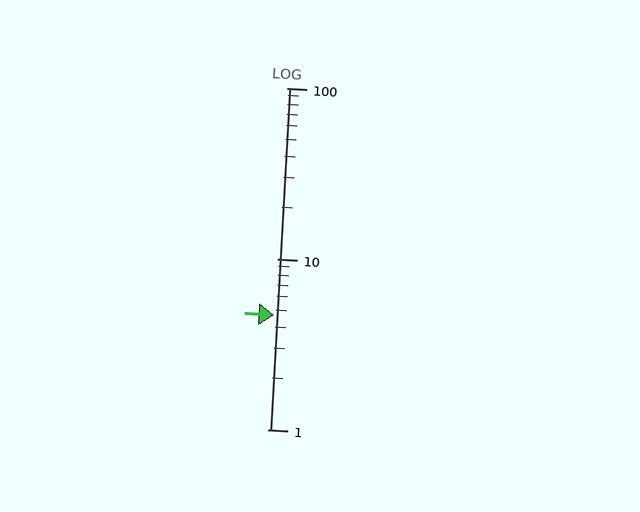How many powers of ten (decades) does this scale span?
The scale spans 2 decades, from 1 to 100.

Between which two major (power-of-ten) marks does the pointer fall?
The pointer is between 1 and 10.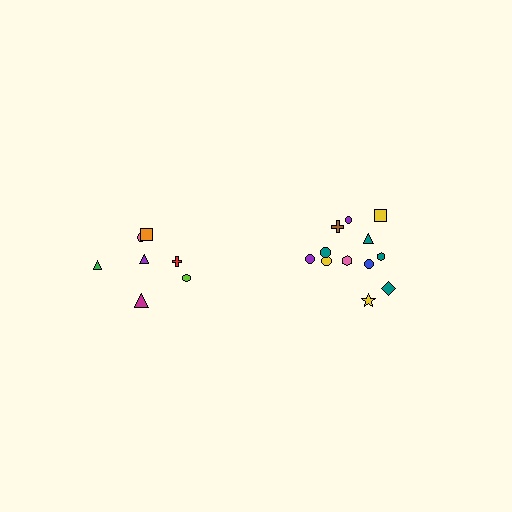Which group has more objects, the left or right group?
The right group.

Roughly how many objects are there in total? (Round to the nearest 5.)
Roughly 20 objects in total.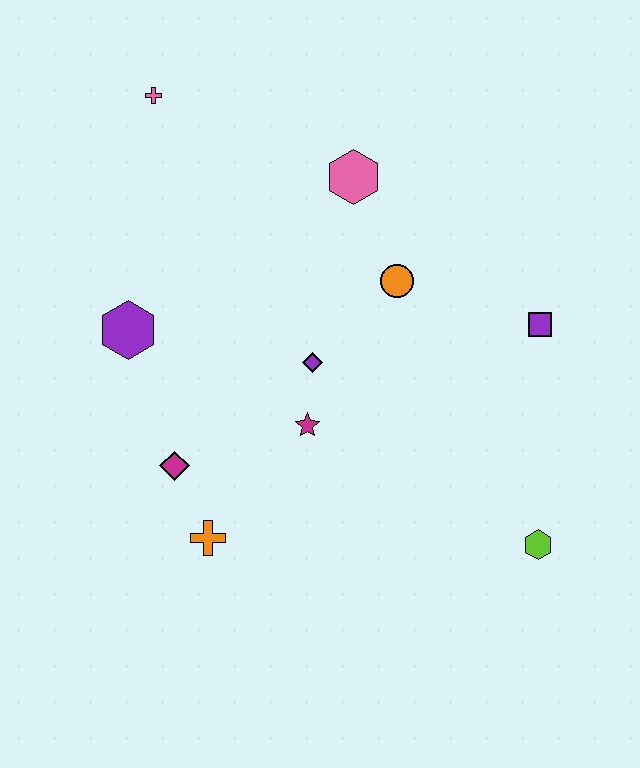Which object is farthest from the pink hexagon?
The lime hexagon is farthest from the pink hexagon.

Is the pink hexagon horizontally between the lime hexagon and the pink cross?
Yes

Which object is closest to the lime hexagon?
The purple square is closest to the lime hexagon.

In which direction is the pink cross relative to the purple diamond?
The pink cross is above the purple diamond.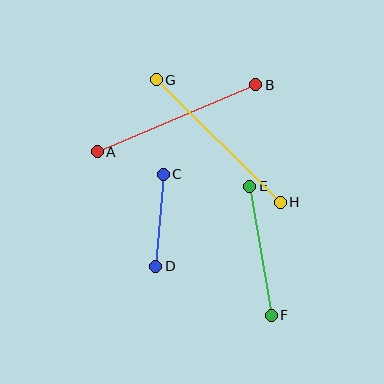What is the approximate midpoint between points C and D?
The midpoint is at approximately (160, 220) pixels.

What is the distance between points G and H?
The distance is approximately 174 pixels.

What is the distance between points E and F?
The distance is approximately 131 pixels.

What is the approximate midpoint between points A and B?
The midpoint is at approximately (177, 118) pixels.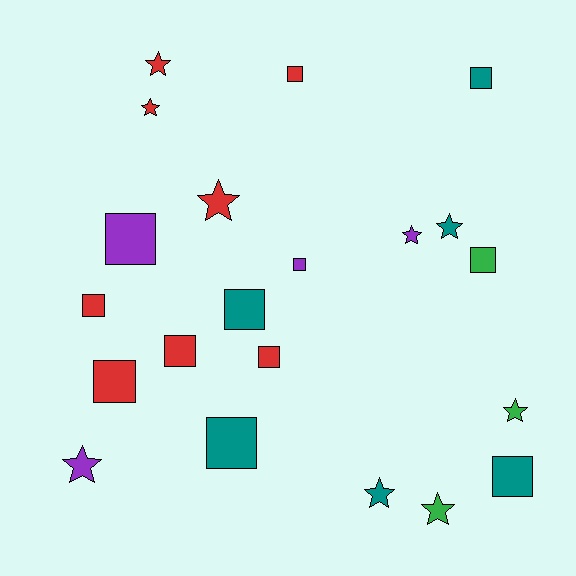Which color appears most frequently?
Red, with 8 objects.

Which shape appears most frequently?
Square, with 12 objects.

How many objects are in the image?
There are 21 objects.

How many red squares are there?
There are 5 red squares.